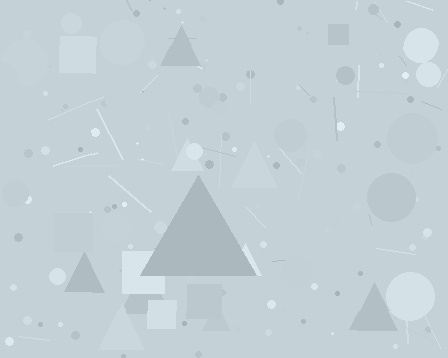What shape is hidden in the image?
A triangle is hidden in the image.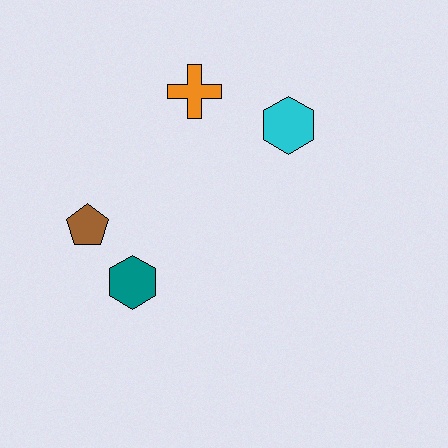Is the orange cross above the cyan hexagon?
Yes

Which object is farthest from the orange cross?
The teal hexagon is farthest from the orange cross.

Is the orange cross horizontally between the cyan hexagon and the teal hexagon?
Yes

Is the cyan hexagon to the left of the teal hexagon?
No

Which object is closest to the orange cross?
The cyan hexagon is closest to the orange cross.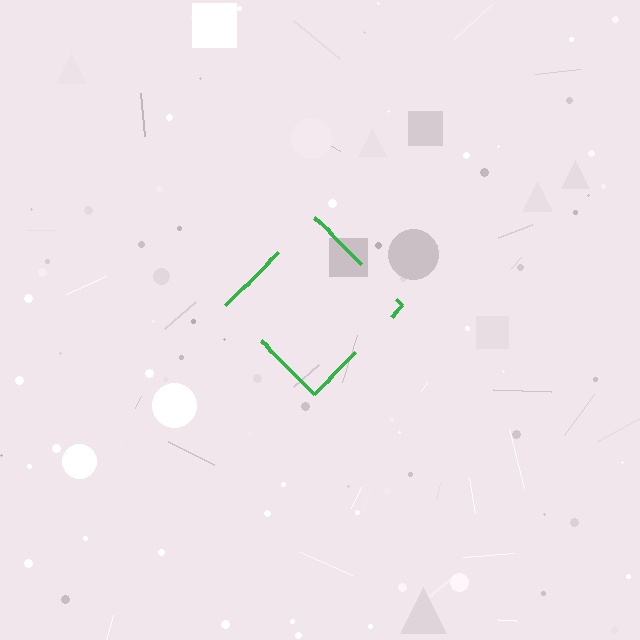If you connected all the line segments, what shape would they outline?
They would outline a diamond.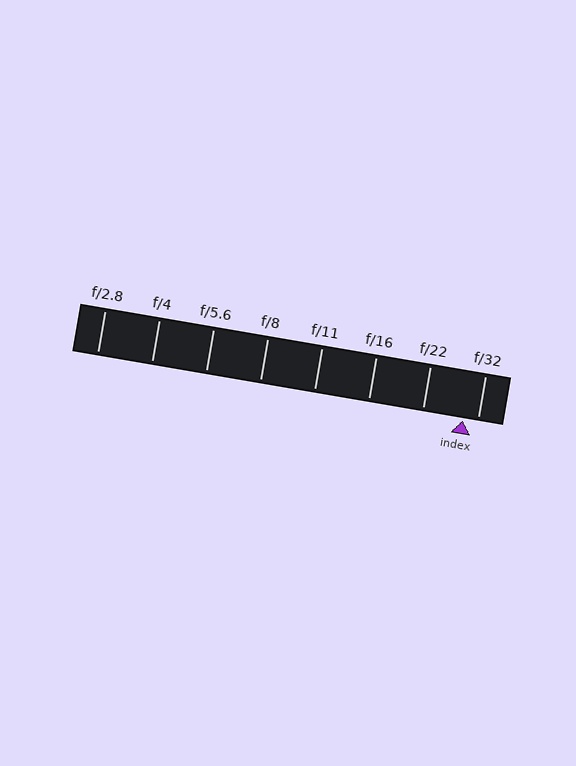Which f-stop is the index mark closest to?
The index mark is closest to f/32.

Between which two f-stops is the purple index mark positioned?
The index mark is between f/22 and f/32.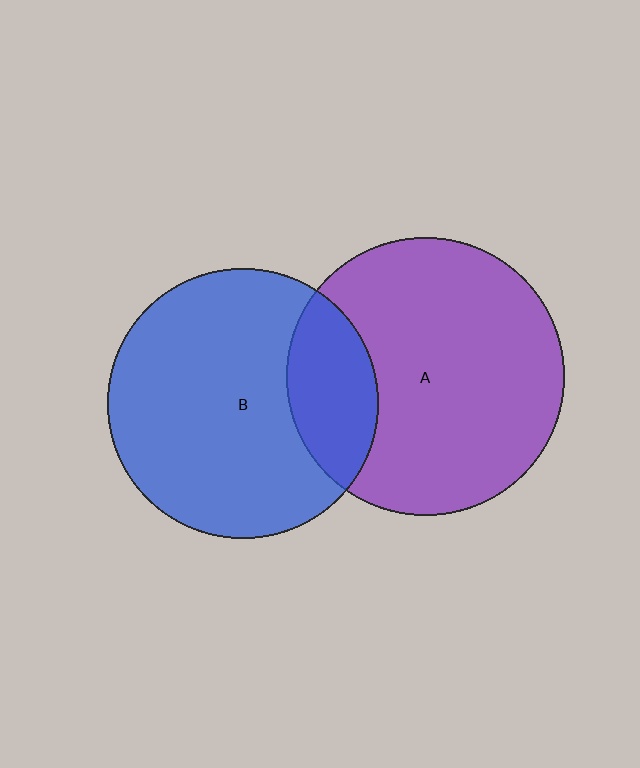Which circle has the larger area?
Circle A (purple).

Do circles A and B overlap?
Yes.